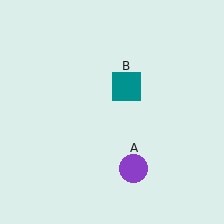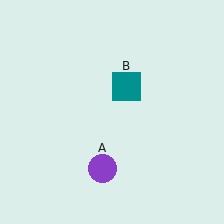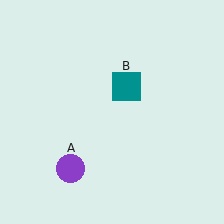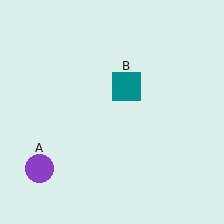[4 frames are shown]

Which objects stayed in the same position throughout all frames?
Teal square (object B) remained stationary.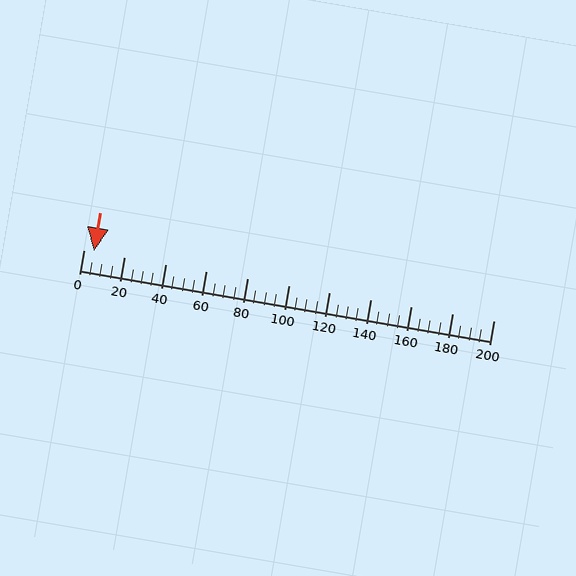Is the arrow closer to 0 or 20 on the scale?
The arrow is closer to 0.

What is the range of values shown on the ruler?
The ruler shows values from 0 to 200.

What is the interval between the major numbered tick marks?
The major tick marks are spaced 20 units apart.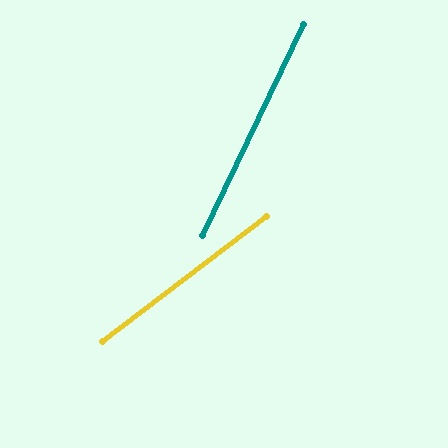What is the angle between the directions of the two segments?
Approximately 27 degrees.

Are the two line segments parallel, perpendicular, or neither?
Neither parallel nor perpendicular — they differ by about 27°.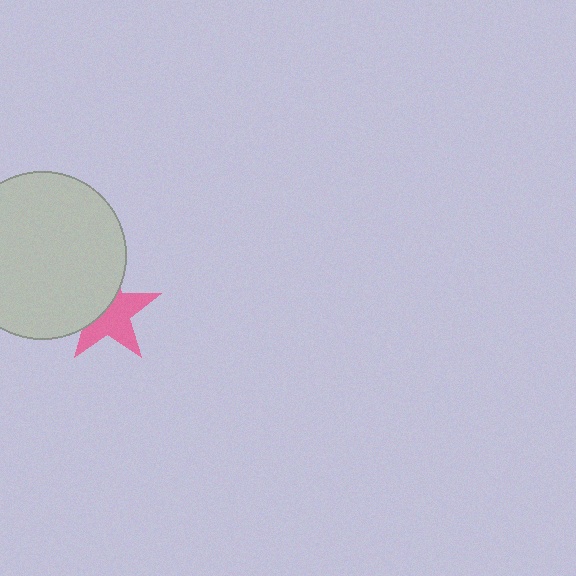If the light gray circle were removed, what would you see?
You would see the complete pink star.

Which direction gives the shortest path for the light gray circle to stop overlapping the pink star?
Moving toward the upper-left gives the shortest separation.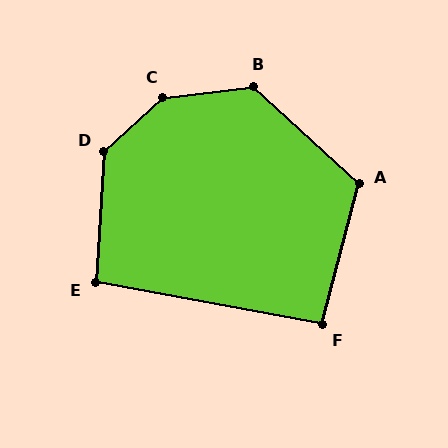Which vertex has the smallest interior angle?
F, at approximately 94 degrees.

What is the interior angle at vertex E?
Approximately 97 degrees (obtuse).